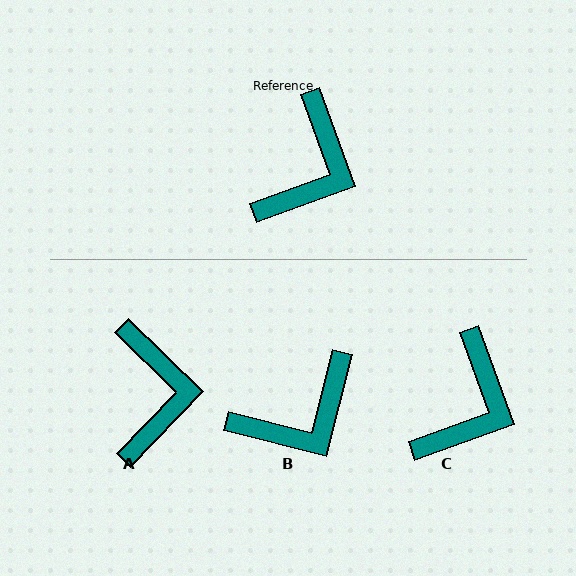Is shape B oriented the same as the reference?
No, it is off by about 34 degrees.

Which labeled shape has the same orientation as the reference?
C.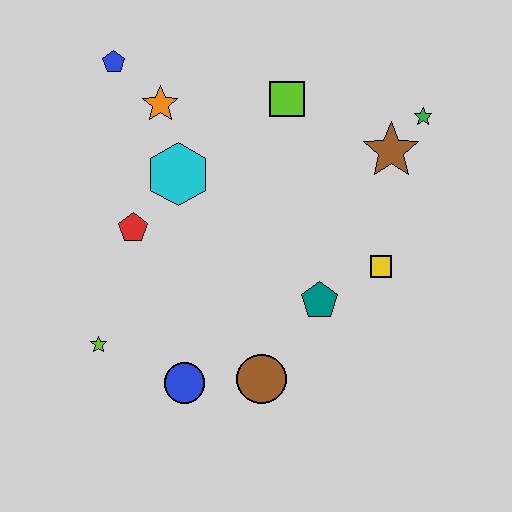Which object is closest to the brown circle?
The blue circle is closest to the brown circle.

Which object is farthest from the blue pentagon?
The brown circle is farthest from the blue pentagon.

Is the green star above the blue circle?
Yes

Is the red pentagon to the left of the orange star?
Yes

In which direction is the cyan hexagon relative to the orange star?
The cyan hexagon is below the orange star.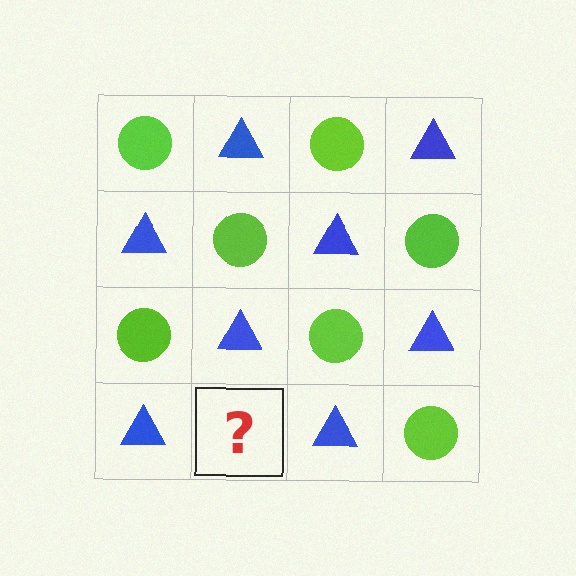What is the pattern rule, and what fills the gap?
The rule is that it alternates lime circle and blue triangle in a checkerboard pattern. The gap should be filled with a lime circle.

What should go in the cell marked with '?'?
The missing cell should contain a lime circle.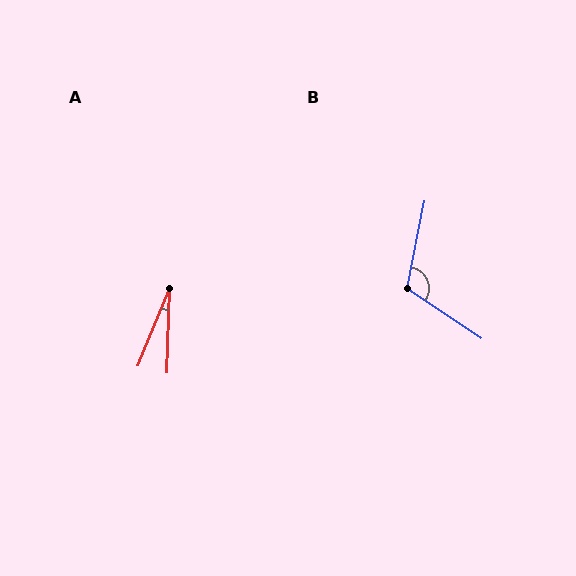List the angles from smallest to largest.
A (20°), B (113°).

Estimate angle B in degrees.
Approximately 113 degrees.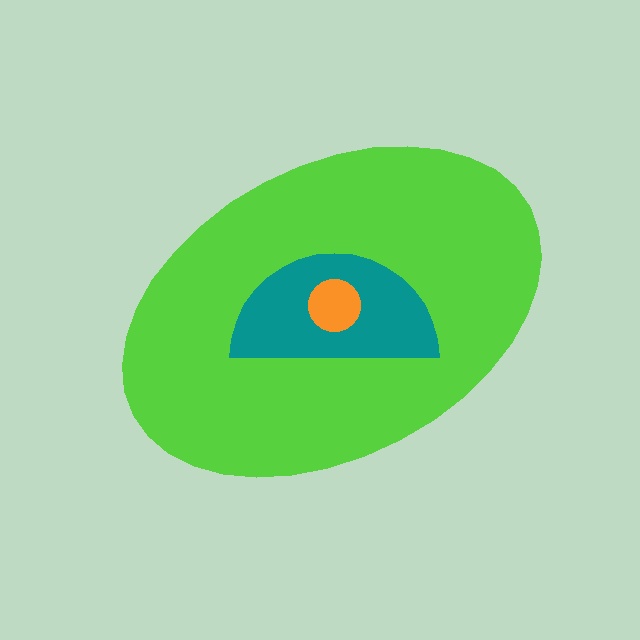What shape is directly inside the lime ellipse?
The teal semicircle.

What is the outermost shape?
The lime ellipse.